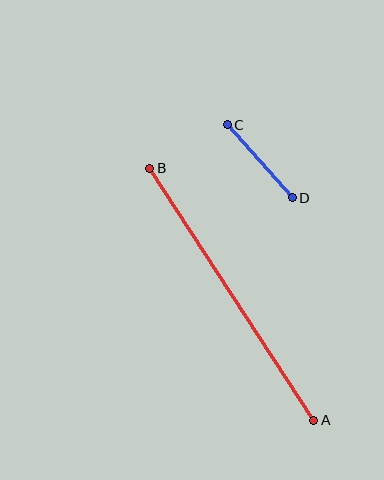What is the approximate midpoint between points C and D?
The midpoint is at approximately (260, 161) pixels.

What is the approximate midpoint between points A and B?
The midpoint is at approximately (232, 294) pixels.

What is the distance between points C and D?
The distance is approximately 98 pixels.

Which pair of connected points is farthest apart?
Points A and B are farthest apart.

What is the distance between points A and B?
The distance is approximately 301 pixels.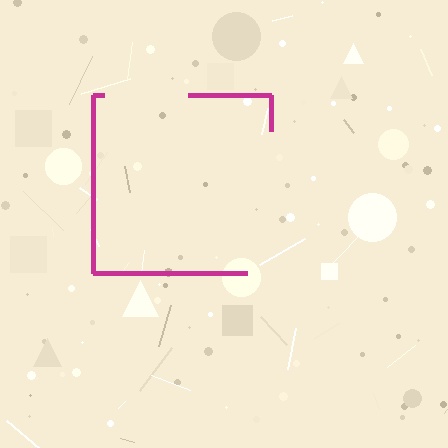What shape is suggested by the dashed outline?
The dashed outline suggests a square.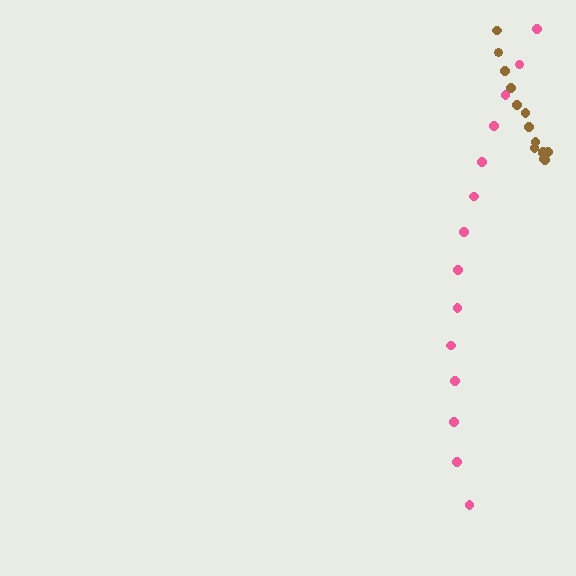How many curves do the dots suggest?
There are 2 distinct paths.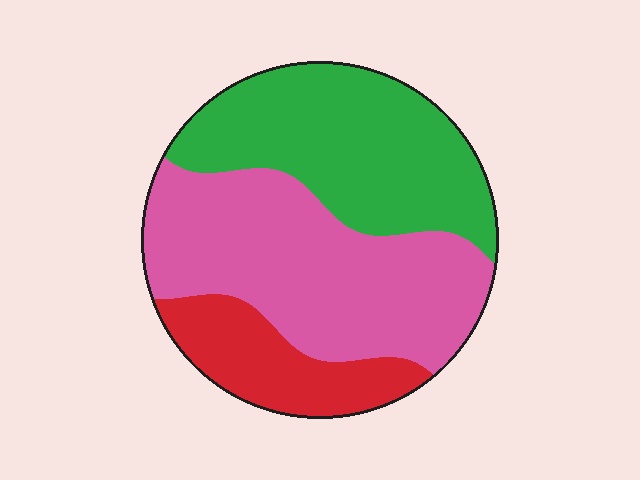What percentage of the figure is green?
Green takes up between a quarter and a half of the figure.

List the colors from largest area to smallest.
From largest to smallest: pink, green, red.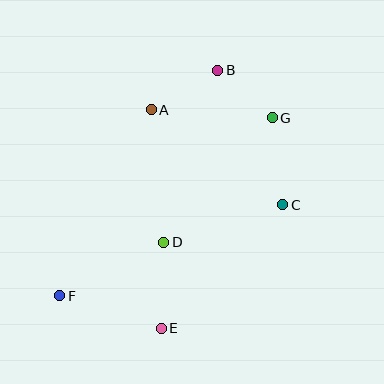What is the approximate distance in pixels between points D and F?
The distance between D and F is approximately 117 pixels.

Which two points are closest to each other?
Points B and G are closest to each other.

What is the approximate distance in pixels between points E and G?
The distance between E and G is approximately 238 pixels.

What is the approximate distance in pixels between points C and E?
The distance between C and E is approximately 173 pixels.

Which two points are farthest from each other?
Points F and G are farthest from each other.